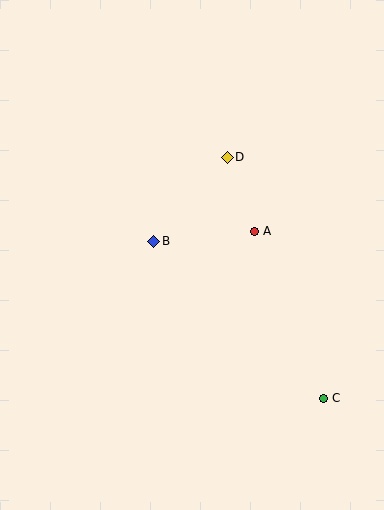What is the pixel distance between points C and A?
The distance between C and A is 181 pixels.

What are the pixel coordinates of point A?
Point A is at (255, 231).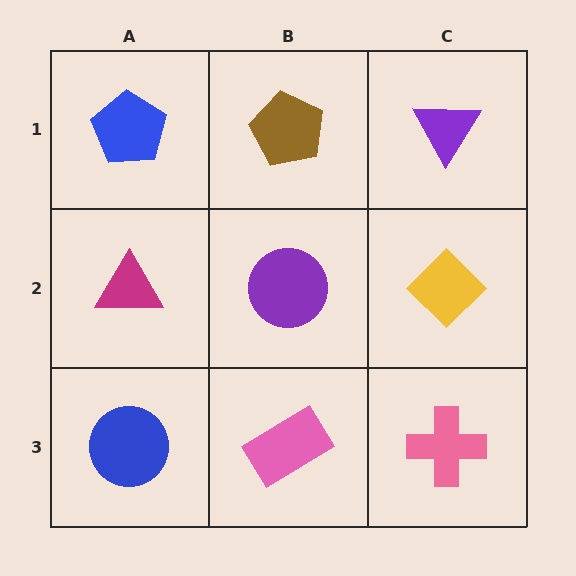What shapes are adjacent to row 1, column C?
A yellow diamond (row 2, column C), a brown pentagon (row 1, column B).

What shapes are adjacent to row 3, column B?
A purple circle (row 2, column B), a blue circle (row 3, column A), a pink cross (row 3, column C).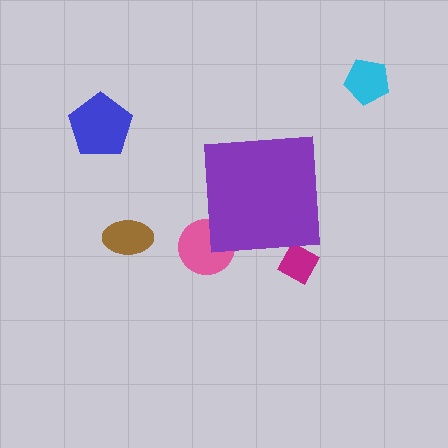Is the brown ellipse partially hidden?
No, the brown ellipse is fully visible.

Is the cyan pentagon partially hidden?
No, the cyan pentagon is fully visible.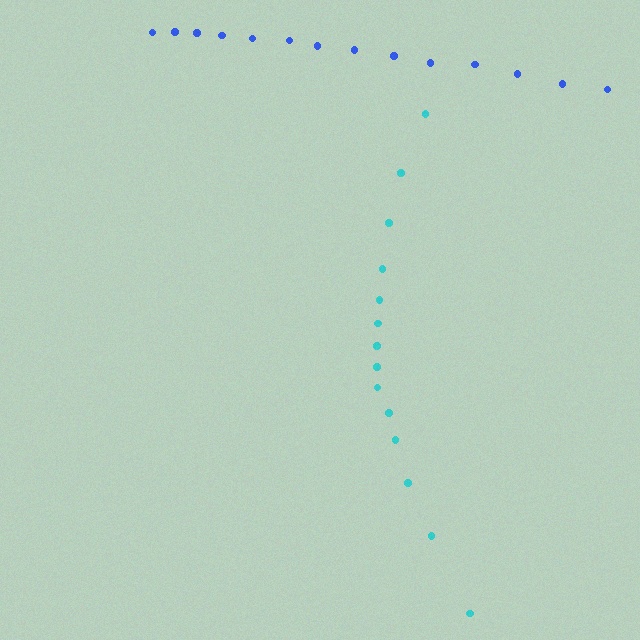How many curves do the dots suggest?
There are 2 distinct paths.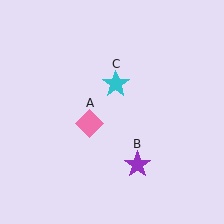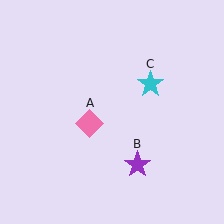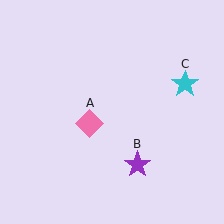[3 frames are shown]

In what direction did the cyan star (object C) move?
The cyan star (object C) moved right.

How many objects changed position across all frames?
1 object changed position: cyan star (object C).